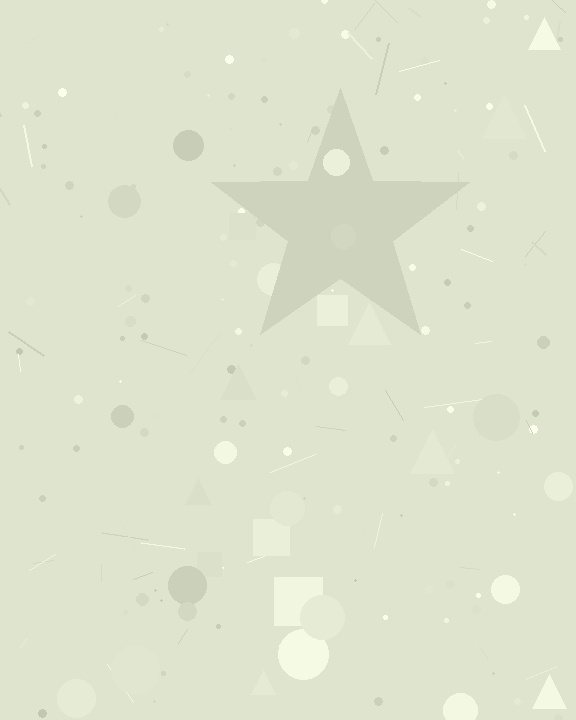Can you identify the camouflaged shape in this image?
The camouflaged shape is a star.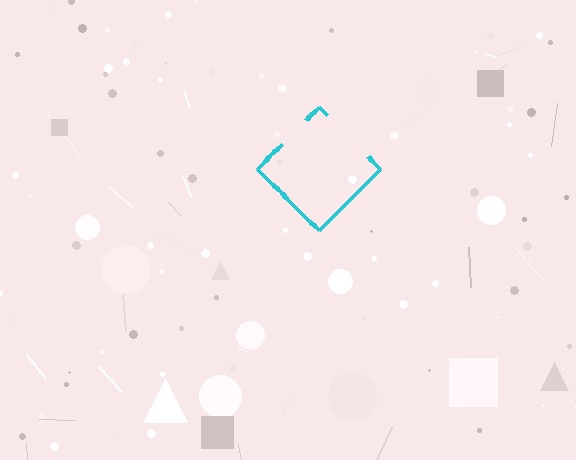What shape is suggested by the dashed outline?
The dashed outline suggests a diamond.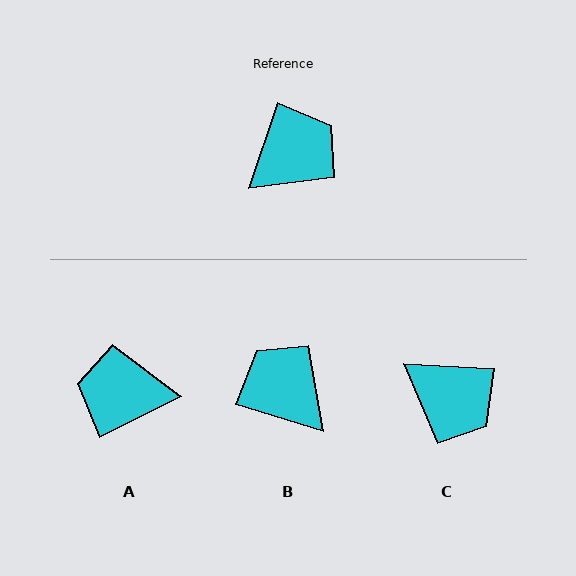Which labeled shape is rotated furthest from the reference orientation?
A, about 135 degrees away.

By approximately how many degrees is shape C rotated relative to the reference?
Approximately 74 degrees clockwise.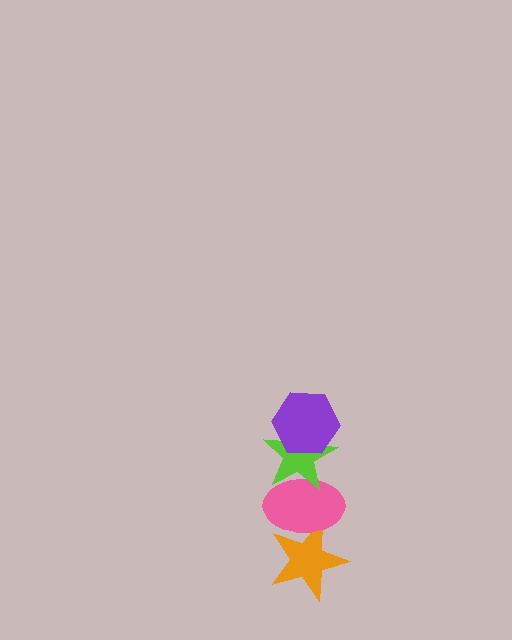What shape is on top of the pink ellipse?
The lime star is on top of the pink ellipse.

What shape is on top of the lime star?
The purple hexagon is on top of the lime star.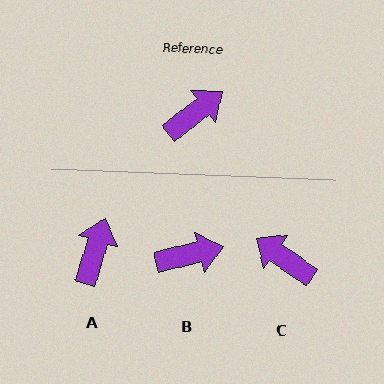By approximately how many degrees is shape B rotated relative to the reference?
Approximately 25 degrees clockwise.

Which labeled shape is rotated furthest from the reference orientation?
C, about 107 degrees away.